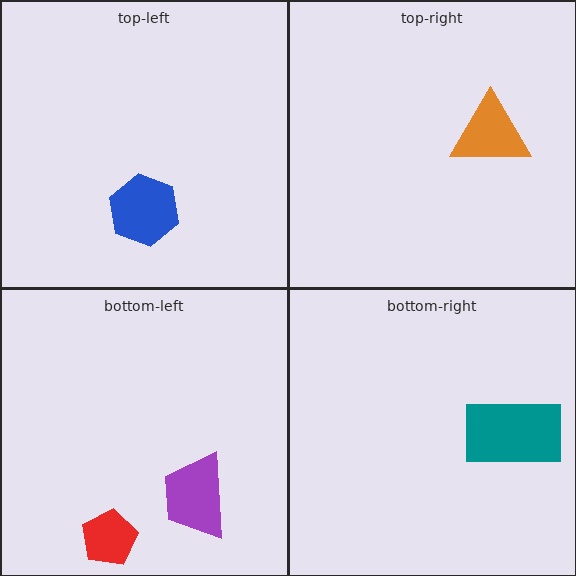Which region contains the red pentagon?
The bottom-left region.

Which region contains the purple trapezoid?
The bottom-left region.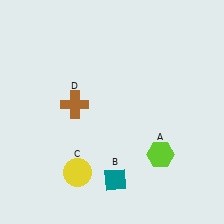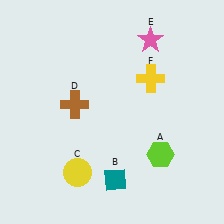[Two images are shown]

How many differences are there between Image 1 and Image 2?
There are 2 differences between the two images.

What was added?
A pink star (E), a yellow cross (F) were added in Image 2.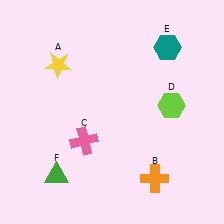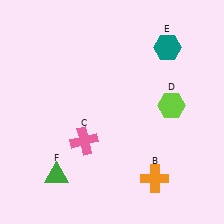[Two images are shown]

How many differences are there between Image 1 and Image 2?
There is 1 difference between the two images.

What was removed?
The yellow star (A) was removed in Image 2.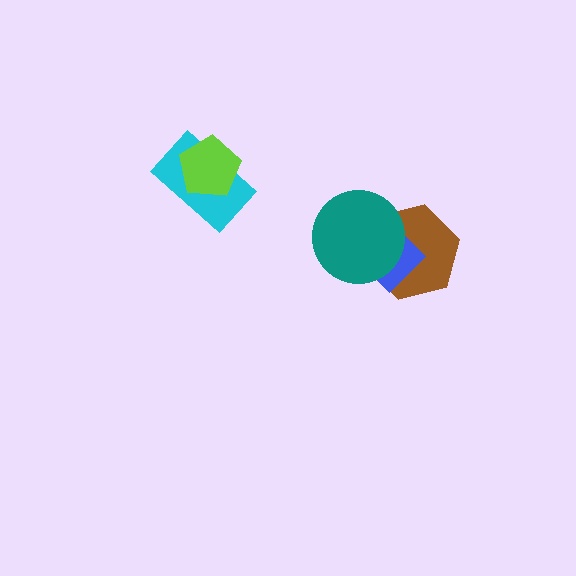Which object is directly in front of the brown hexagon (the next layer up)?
The blue diamond is directly in front of the brown hexagon.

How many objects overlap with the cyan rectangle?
1 object overlaps with the cyan rectangle.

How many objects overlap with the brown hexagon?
2 objects overlap with the brown hexagon.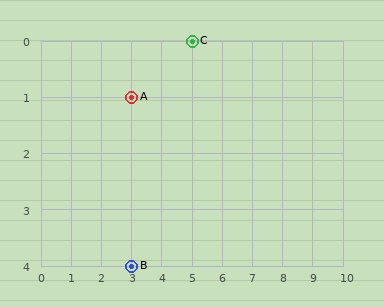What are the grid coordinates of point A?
Point A is at grid coordinates (3, 1).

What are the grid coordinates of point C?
Point C is at grid coordinates (5, 0).